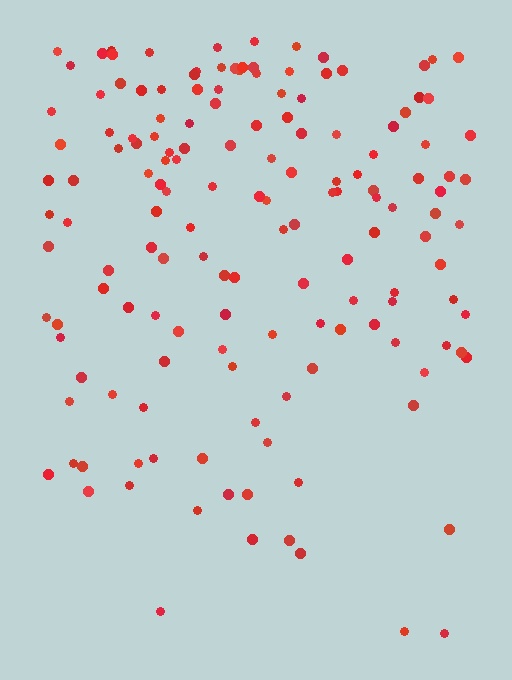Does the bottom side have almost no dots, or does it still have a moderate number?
Still a moderate number, just noticeably fewer than the top.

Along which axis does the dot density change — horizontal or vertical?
Vertical.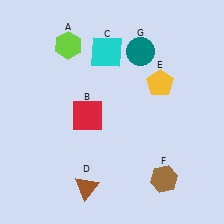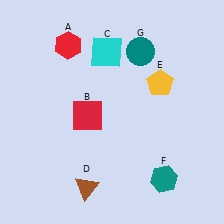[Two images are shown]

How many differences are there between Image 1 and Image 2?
There are 2 differences between the two images.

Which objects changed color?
A changed from lime to red. F changed from brown to teal.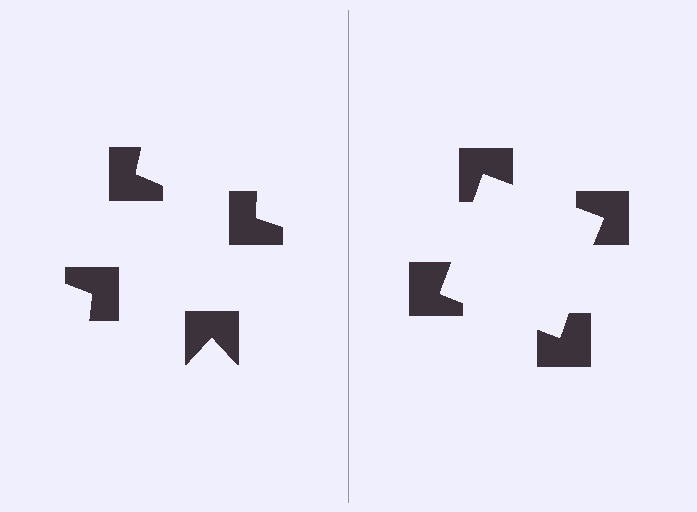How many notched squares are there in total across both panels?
8 — 4 on each side.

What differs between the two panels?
The notched squares are positioned identically on both sides; only the wedge orientations differ. On the right they align to a square; on the left they are misaligned.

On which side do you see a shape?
An illusory square appears on the right side. On the left side the wedge cuts are rotated, so no coherent shape forms.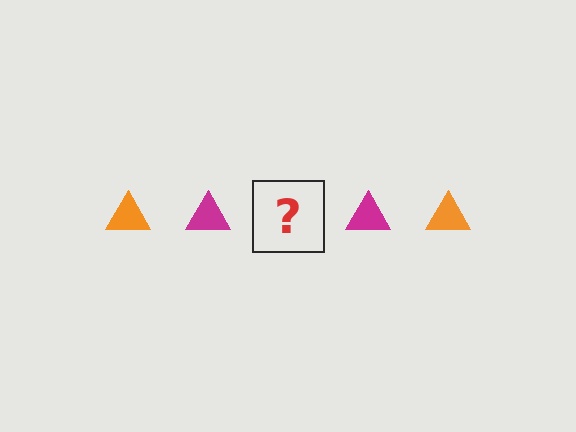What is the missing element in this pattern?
The missing element is an orange triangle.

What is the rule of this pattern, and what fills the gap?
The rule is that the pattern cycles through orange, magenta triangles. The gap should be filled with an orange triangle.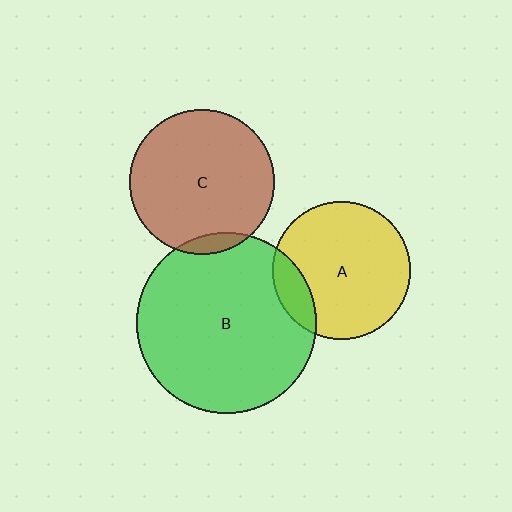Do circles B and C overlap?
Yes.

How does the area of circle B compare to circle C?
Approximately 1.5 times.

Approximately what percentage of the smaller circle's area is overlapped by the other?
Approximately 5%.